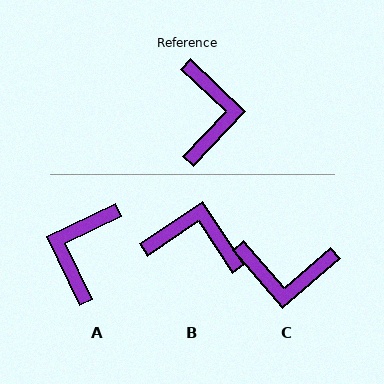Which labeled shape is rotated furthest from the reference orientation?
A, about 159 degrees away.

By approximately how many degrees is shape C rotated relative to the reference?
Approximately 96 degrees clockwise.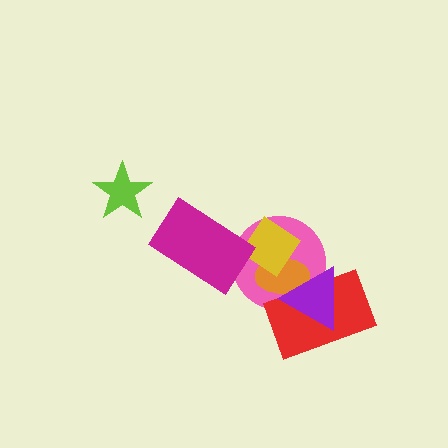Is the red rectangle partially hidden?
Yes, it is partially covered by another shape.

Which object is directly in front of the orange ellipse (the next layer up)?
The red rectangle is directly in front of the orange ellipse.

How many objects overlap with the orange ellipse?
4 objects overlap with the orange ellipse.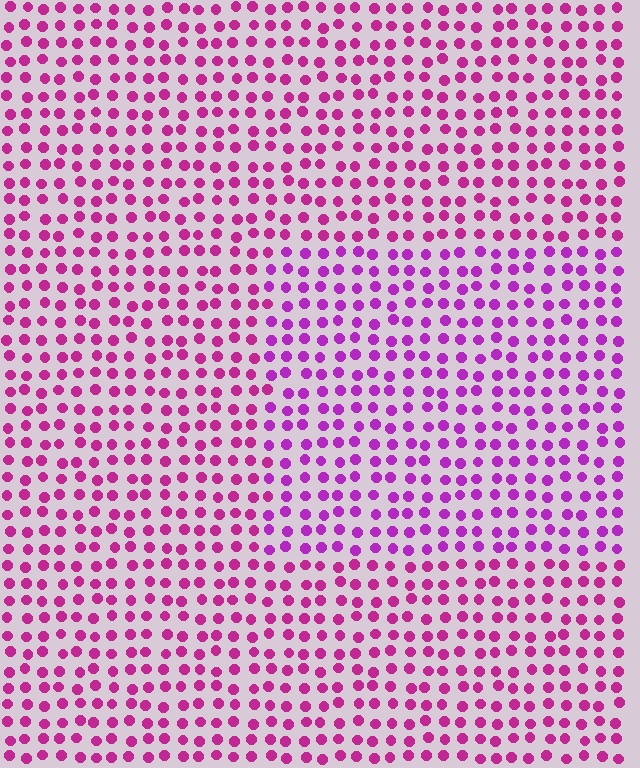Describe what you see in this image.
The image is filled with small magenta elements in a uniform arrangement. A rectangle-shaped region is visible where the elements are tinted to a slightly different hue, forming a subtle color boundary.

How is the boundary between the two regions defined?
The boundary is defined purely by a slight shift in hue (about 24 degrees). Spacing, size, and orientation are identical on both sides.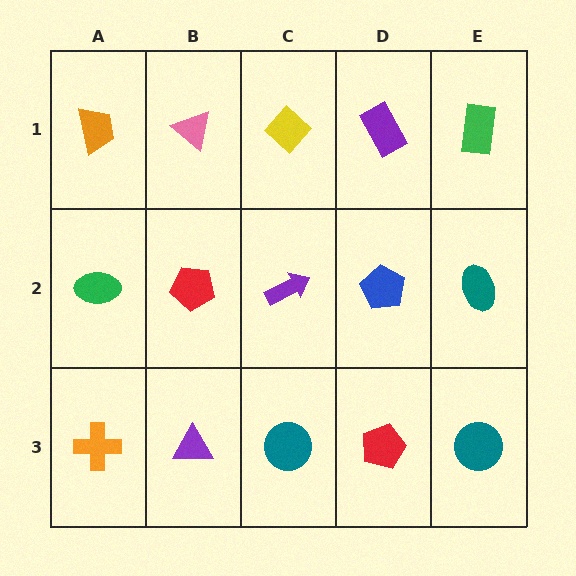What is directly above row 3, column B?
A red pentagon.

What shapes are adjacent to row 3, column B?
A red pentagon (row 2, column B), an orange cross (row 3, column A), a teal circle (row 3, column C).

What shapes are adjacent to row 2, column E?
A green rectangle (row 1, column E), a teal circle (row 3, column E), a blue pentagon (row 2, column D).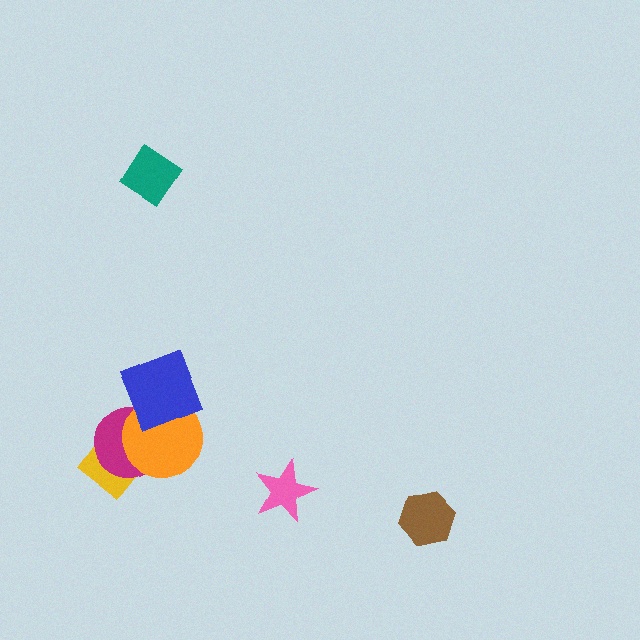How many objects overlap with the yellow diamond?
2 objects overlap with the yellow diamond.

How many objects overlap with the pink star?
0 objects overlap with the pink star.